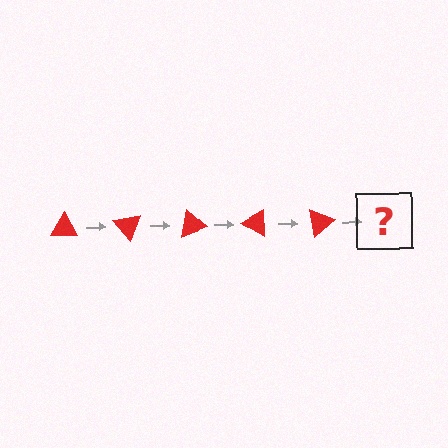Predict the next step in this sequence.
The next step is a red triangle rotated 250 degrees.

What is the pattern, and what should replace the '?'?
The pattern is that the triangle rotates 50 degrees each step. The '?' should be a red triangle rotated 250 degrees.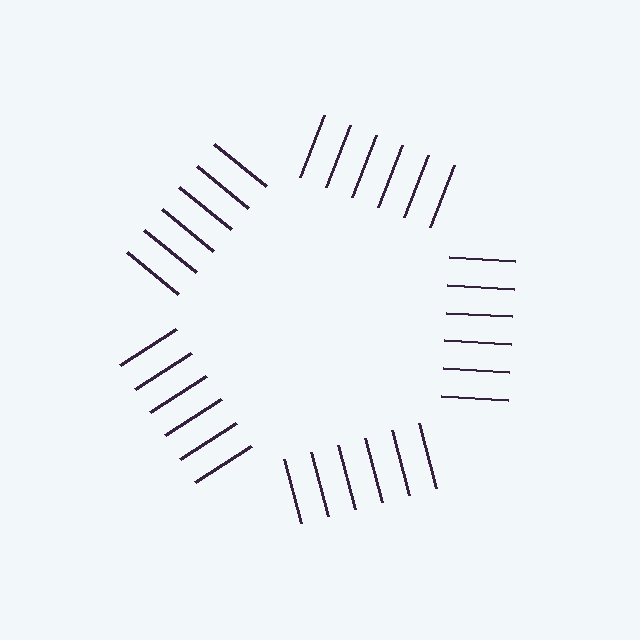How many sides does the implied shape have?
5 sides — the line-ends trace a pentagon.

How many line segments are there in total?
30 — 6 along each of the 5 edges.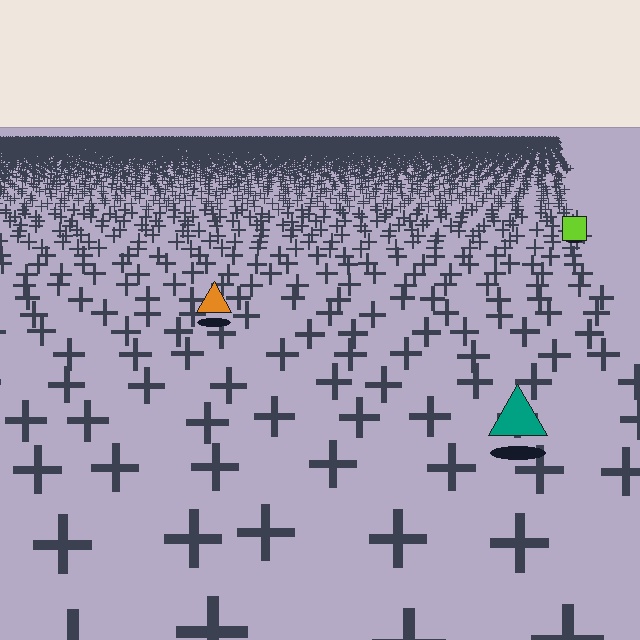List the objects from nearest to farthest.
From nearest to farthest: the teal triangle, the orange triangle, the lime square.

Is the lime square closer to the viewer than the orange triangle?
No. The orange triangle is closer — you can tell from the texture gradient: the ground texture is coarser near it.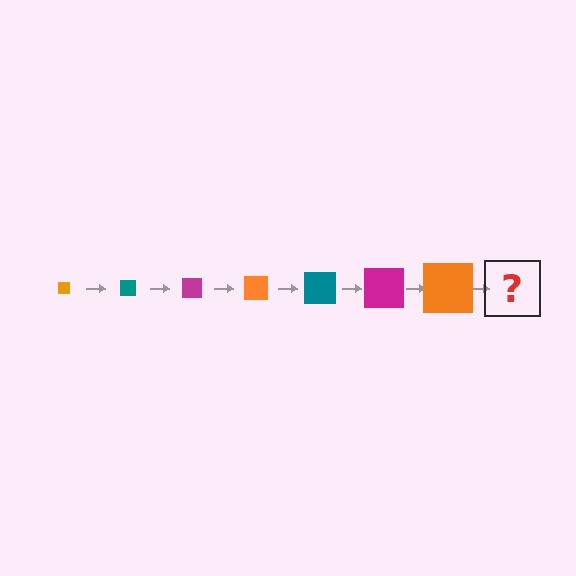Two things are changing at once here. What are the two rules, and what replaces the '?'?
The two rules are that the square grows larger each step and the color cycles through orange, teal, and magenta. The '?' should be a teal square, larger than the previous one.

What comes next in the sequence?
The next element should be a teal square, larger than the previous one.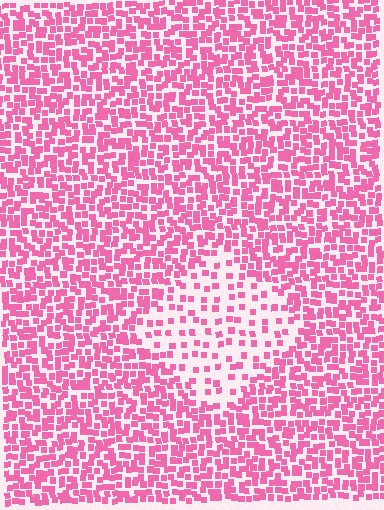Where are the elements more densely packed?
The elements are more densely packed outside the diamond boundary.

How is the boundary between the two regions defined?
The boundary is defined by a change in element density (approximately 2.4x ratio). All elements are the same color, size, and shape.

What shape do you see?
I see a diamond.